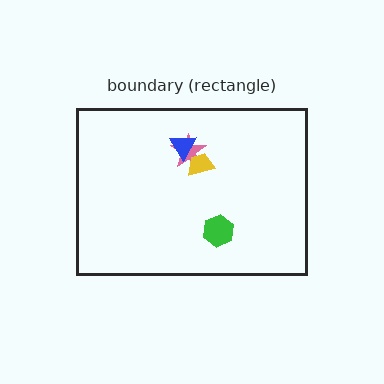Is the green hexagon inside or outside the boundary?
Inside.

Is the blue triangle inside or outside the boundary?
Inside.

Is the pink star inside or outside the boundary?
Inside.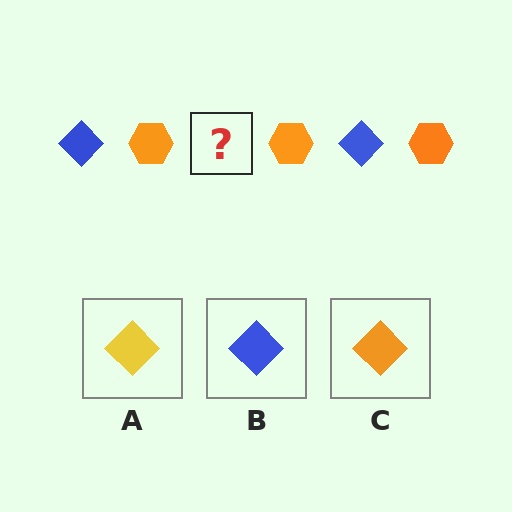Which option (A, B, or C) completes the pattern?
B.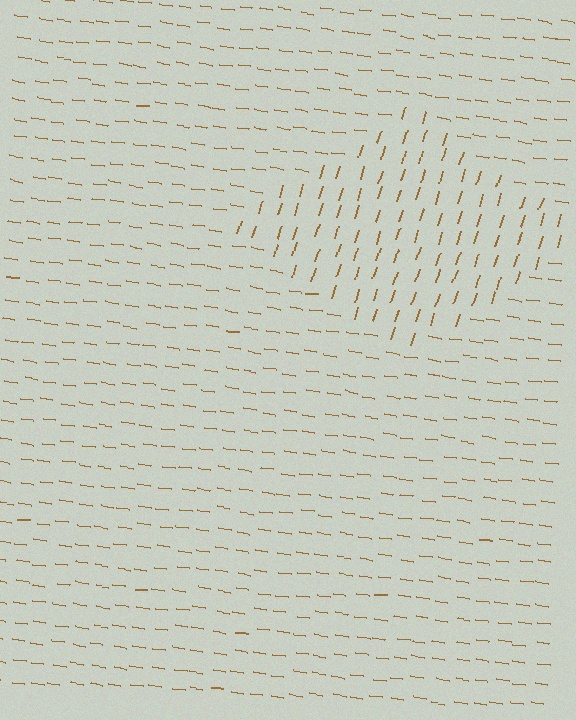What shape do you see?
I see a diamond.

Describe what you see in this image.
The image is filled with small brown line segments. A diamond region in the image has lines oriented differently from the surrounding lines, creating a visible texture boundary.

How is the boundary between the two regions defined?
The boundary is defined purely by a change in line orientation (approximately 80 degrees difference). All lines are the same color and thickness.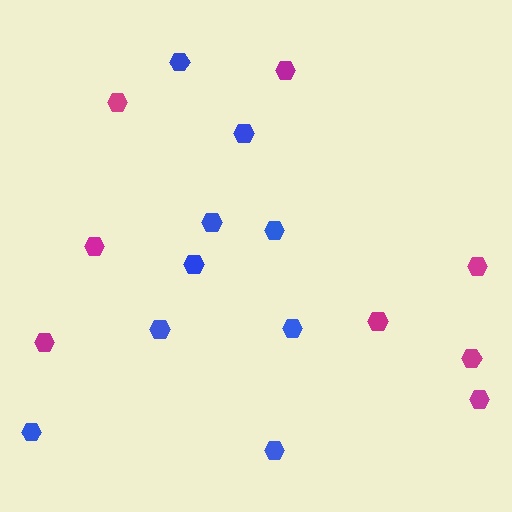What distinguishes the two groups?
There are 2 groups: one group of magenta hexagons (8) and one group of blue hexagons (9).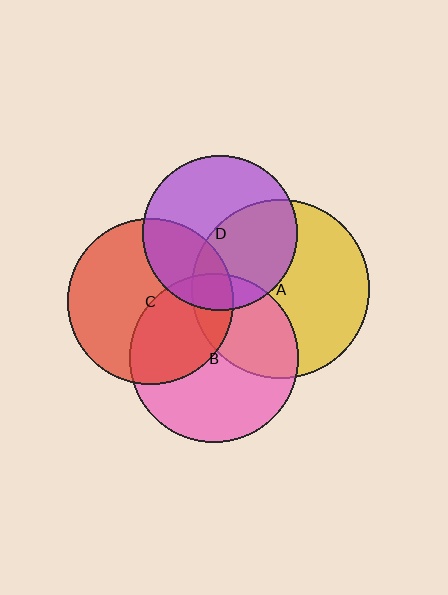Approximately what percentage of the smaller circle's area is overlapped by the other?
Approximately 40%.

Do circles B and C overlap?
Yes.